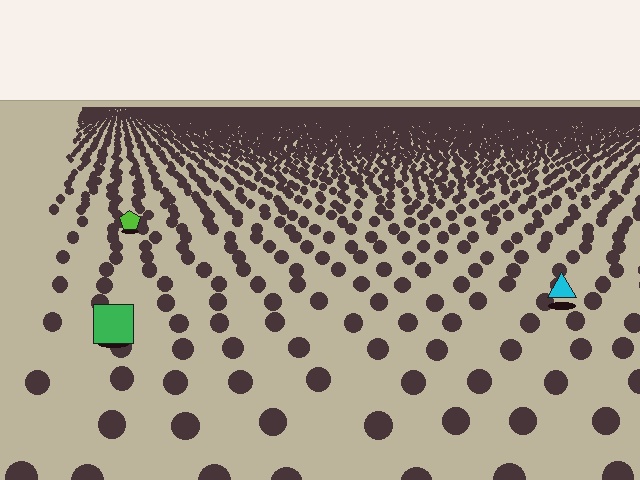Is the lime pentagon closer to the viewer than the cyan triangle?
No. The cyan triangle is closer — you can tell from the texture gradient: the ground texture is coarser near it.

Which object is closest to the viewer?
The green square is closest. The texture marks near it are larger and more spread out.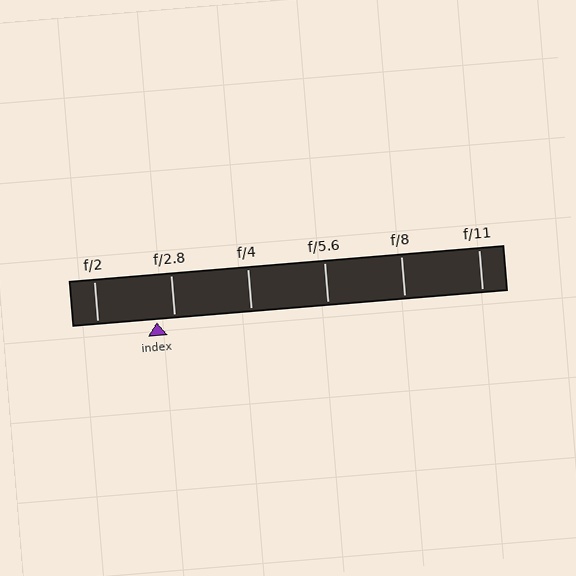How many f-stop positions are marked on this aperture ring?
There are 6 f-stop positions marked.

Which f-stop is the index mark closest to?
The index mark is closest to f/2.8.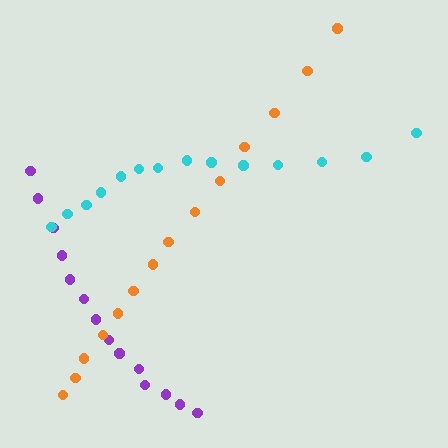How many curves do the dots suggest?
There are 3 distinct paths.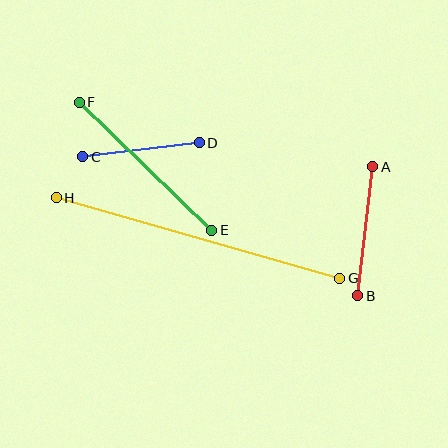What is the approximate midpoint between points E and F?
The midpoint is at approximately (146, 166) pixels.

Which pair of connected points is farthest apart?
Points G and H are farthest apart.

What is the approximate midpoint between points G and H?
The midpoint is at approximately (198, 238) pixels.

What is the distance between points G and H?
The distance is approximately 295 pixels.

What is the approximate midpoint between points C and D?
The midpoint is at approximately (141, 150) pixels.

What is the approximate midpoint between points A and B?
The midpoint is at approximately (365, 231) pixels.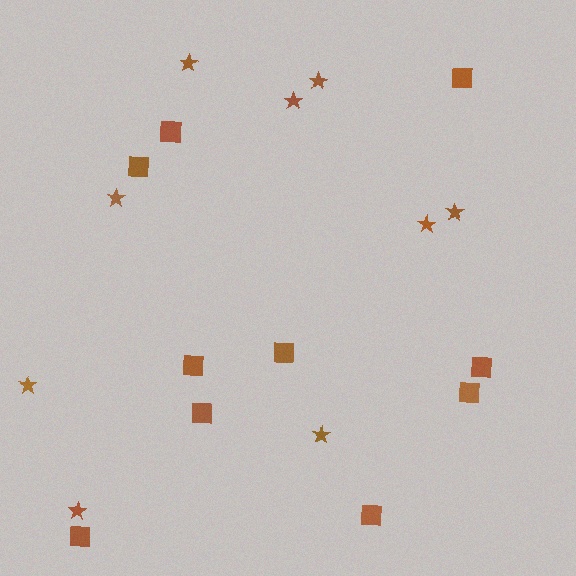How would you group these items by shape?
There are 2 groups: one group of stars (9) and one group of squares (10).